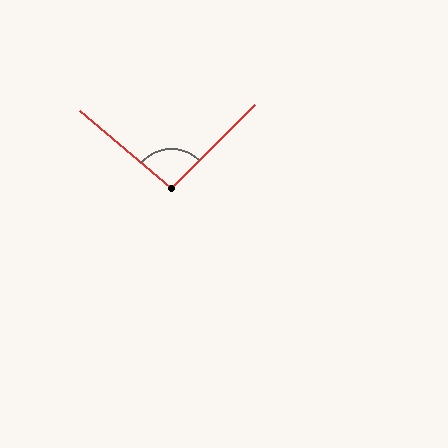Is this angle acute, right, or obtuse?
It is approximately a right angle.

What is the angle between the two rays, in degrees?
Approximately 95 degrees.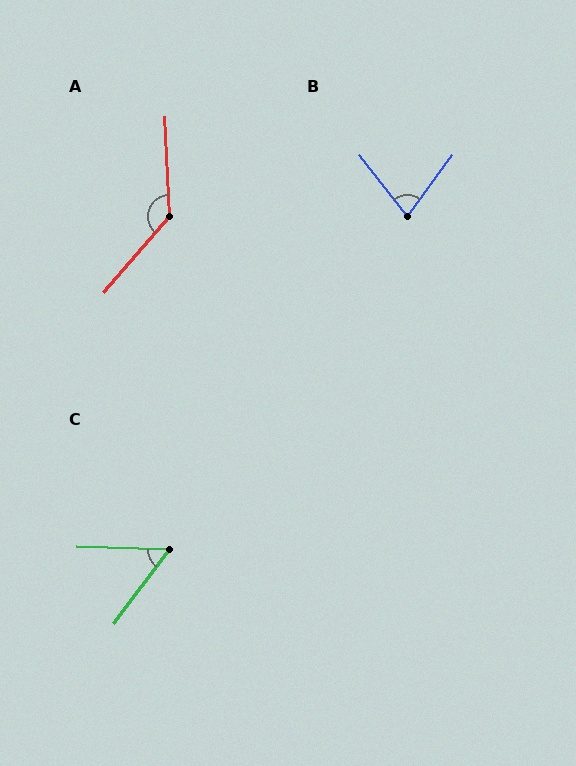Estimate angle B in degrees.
Approximately 74 degrees.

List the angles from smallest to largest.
C (55°), B (74°), A (137°).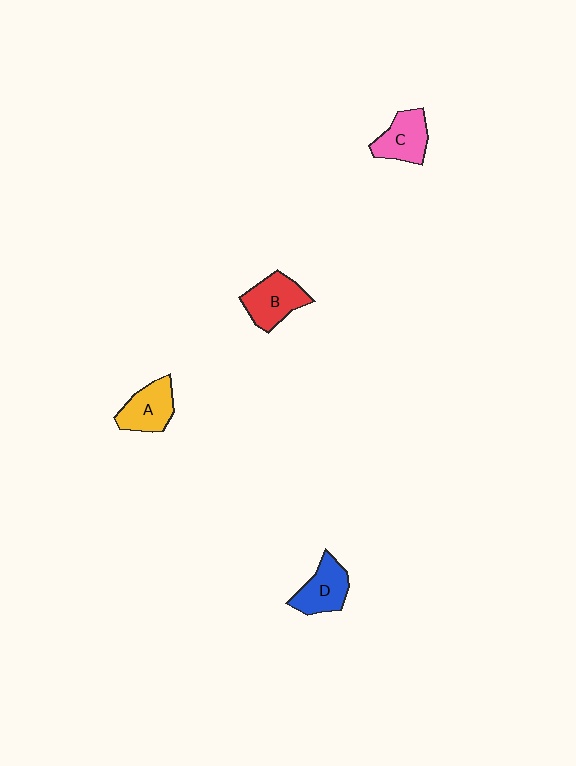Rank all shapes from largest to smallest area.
From largest to smallest: B (red), A (yellow), C (pink), D (blue).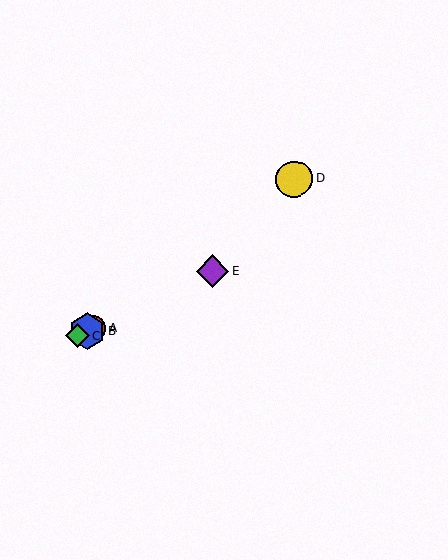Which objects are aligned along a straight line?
Objects A, B, C, E are aligned along a straight line.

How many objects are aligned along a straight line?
4 objects (A, B, C, E) are aligned along a straight line.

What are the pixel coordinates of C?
Object C is at (78, 336).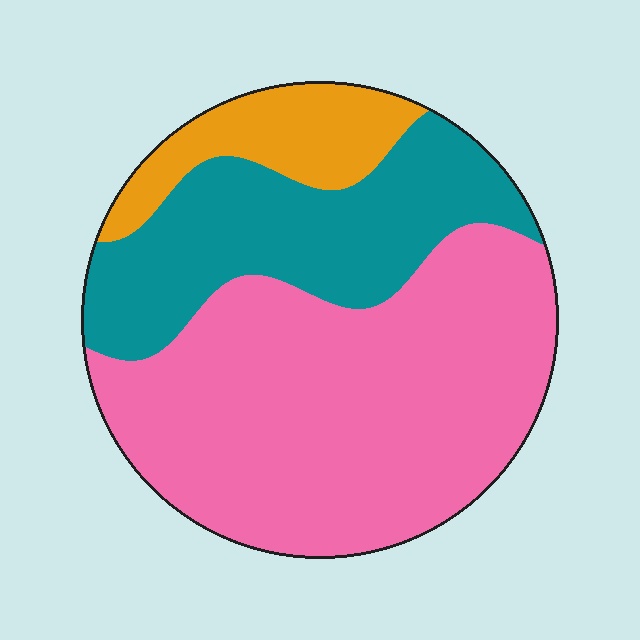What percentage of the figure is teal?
Teal takes up about one third (1/3) of the figure.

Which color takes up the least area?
Orange, at roughly 15%.